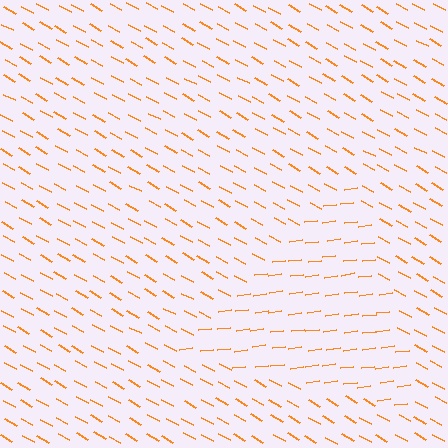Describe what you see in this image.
The image is filled with small orange line segments. A triangle region in the image has lines oriented differently from the surrounding lines, creating a visible texture boundary.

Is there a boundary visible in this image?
Yes, there is a texture boundary formed by a change in line orientation.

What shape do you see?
I see a triangle.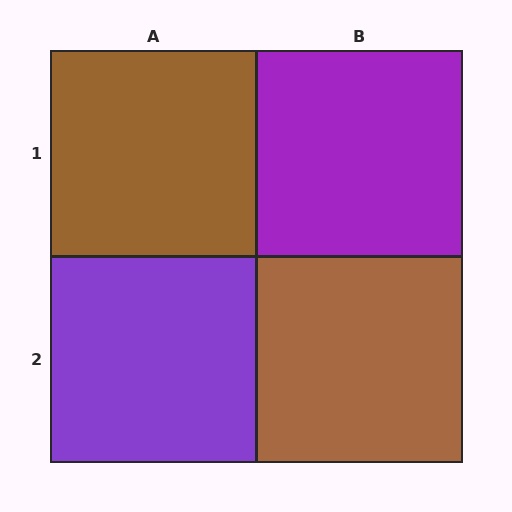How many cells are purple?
2 cells are purple.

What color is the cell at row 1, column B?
Purple.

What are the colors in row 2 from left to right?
Purple, brown.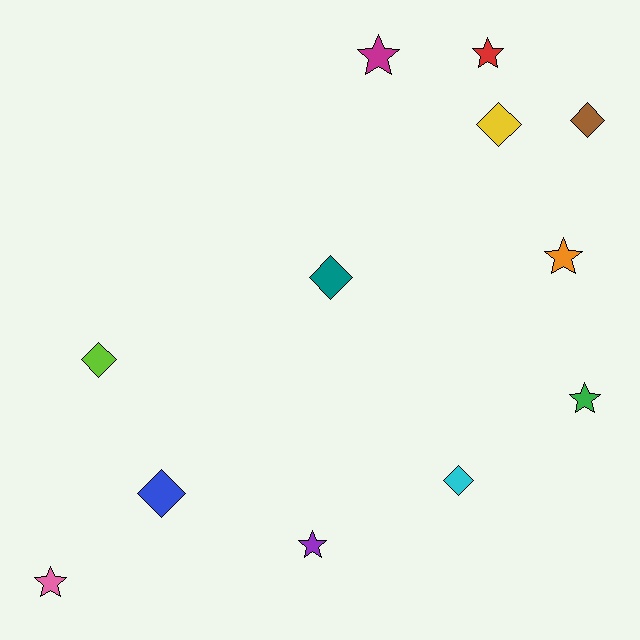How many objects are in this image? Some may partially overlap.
There are 12 objects.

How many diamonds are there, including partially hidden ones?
There are 6 diamonds.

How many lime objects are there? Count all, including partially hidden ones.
There is 1 lime object.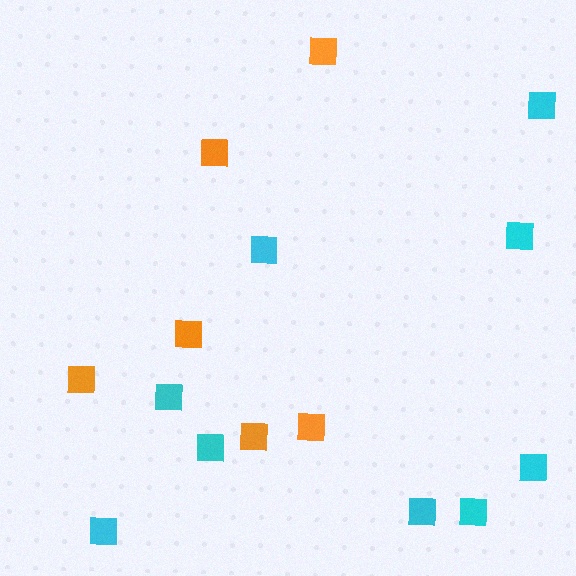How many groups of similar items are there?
There are 2 groups: one group of cyan squares (9) and one group of orange squares (6).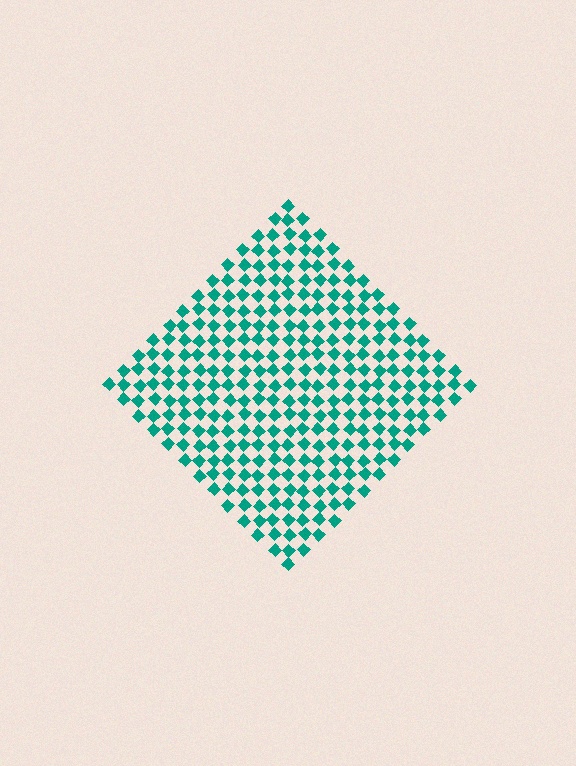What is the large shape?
The large shape is a diamond.